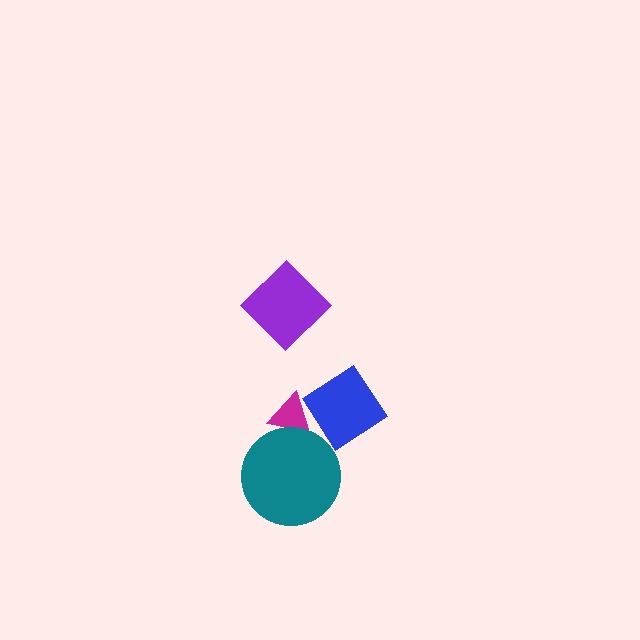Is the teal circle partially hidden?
No, no other shape covers it.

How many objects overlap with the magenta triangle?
1 object overlaps with the magenta triangle.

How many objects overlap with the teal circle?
1 object overlaps with the teal circle.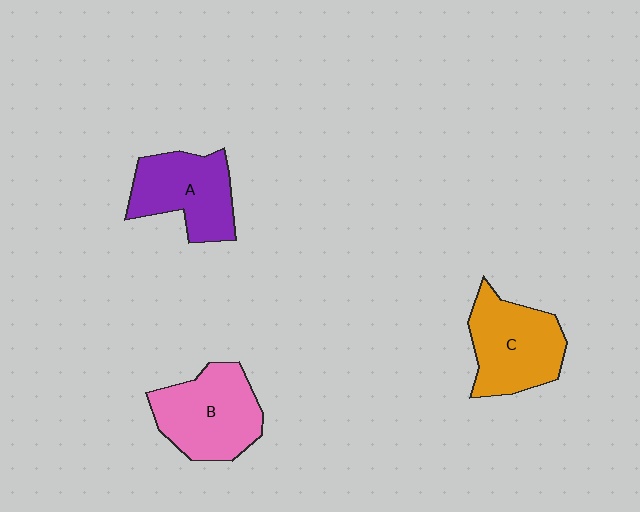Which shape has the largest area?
Shape B (pink).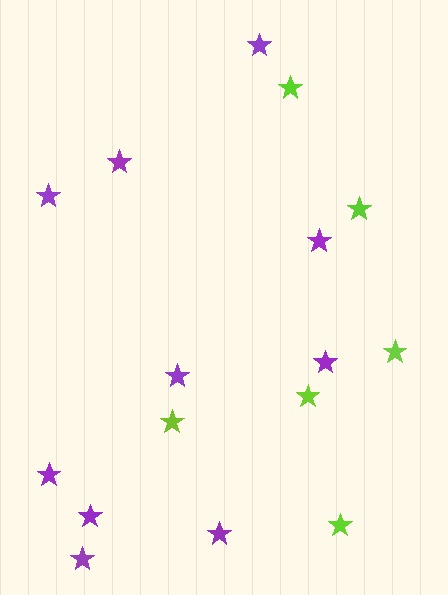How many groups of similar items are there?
There are 2 groups: one group of lime stars (6) and one group of purple stars (10).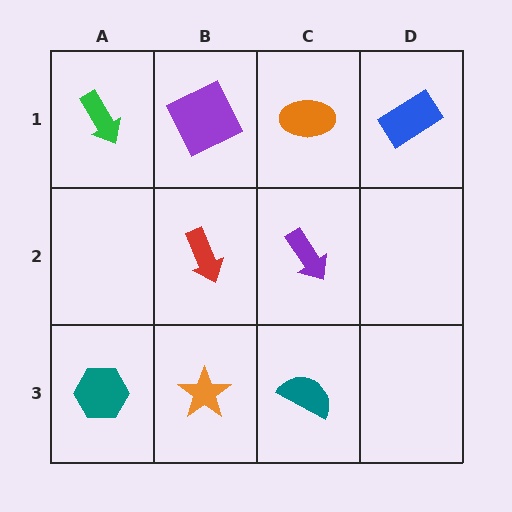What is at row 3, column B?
An orange star.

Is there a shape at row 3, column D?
No, that cell is empty.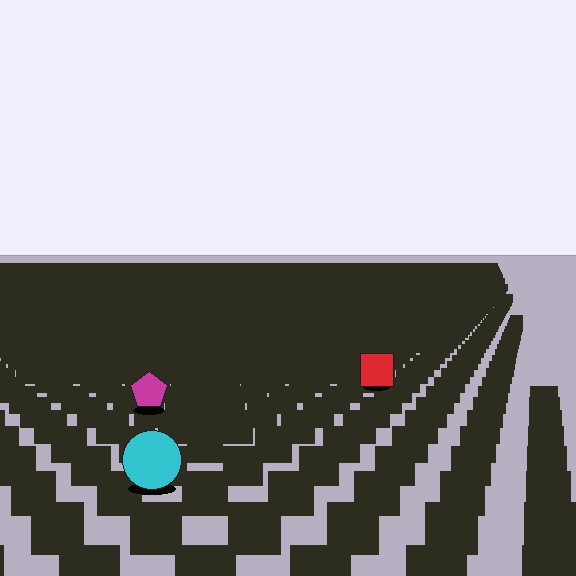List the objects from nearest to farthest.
From nearest to farthest: the cyan circle, the magenta pentagon, the red square.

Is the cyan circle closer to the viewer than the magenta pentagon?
Yes. The cyan circle is closer — you can tell from the texture gradient: the ground texture is coarser near it.